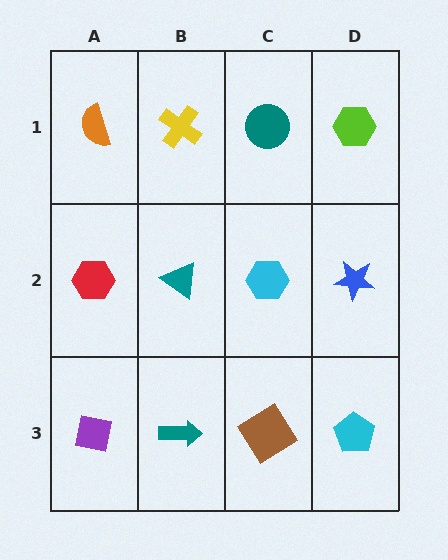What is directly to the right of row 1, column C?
A lime hexagon.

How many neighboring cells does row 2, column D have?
3.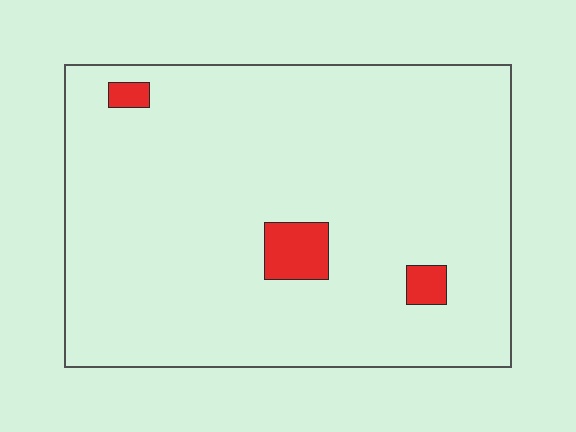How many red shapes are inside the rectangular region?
3.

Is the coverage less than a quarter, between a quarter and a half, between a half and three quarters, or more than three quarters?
Less than a quarter.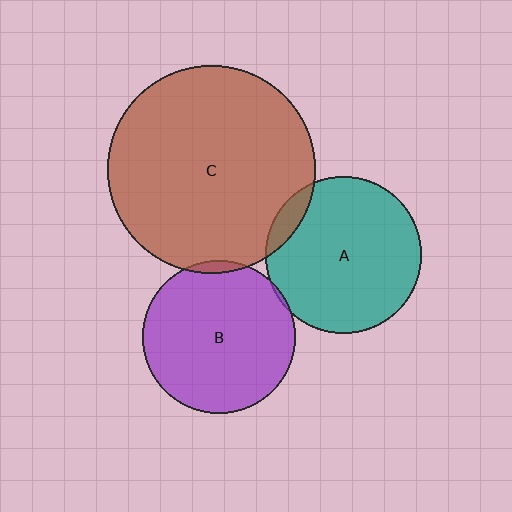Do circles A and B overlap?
Yes.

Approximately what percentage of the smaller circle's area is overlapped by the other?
Approximately 5%.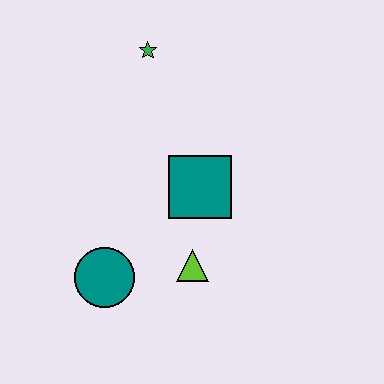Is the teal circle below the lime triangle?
Yes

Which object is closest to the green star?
The teal square is closest to the green star.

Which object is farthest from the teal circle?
The green star is farthest from the teal circle.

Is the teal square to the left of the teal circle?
No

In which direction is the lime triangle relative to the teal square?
The lime triangle is below the teal square.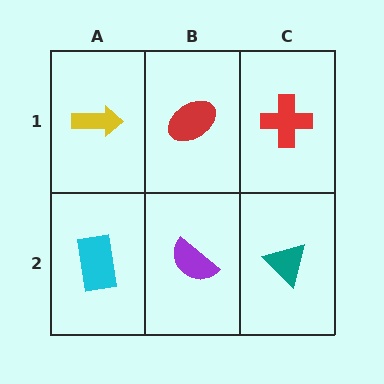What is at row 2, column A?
A cyan rectangle.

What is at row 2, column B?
A purple semicircle.